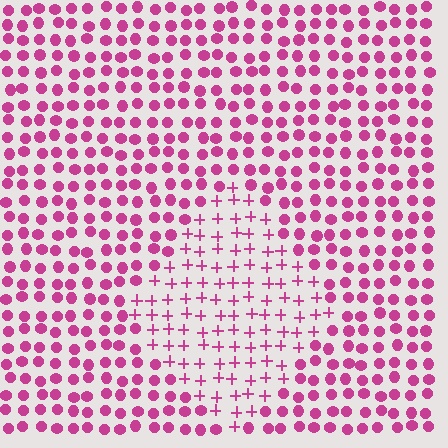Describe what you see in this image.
The image is filled with small magenta elements arranged in a uniform grid. A diamond-shaped region contains plus signs, while the surrounding area contains circles. The boundary is defined purely by the change in element shape.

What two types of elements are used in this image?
The image uses plus signs inside the diamond region and circles outside it.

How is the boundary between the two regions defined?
The boundary is defined by a change in element shape: plus signs inside vs. circles outside. All elements share the same color and spacing.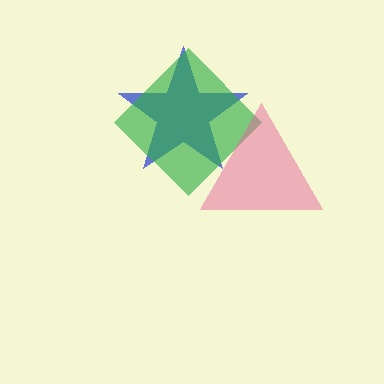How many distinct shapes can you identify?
There are 3 distinct shapes: a blue star, a green diamond, a pink triangle.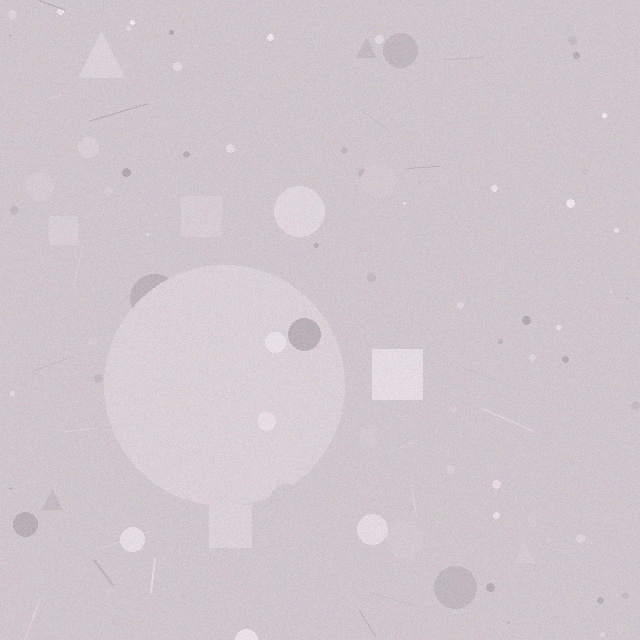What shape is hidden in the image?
A circle is hidden in the image.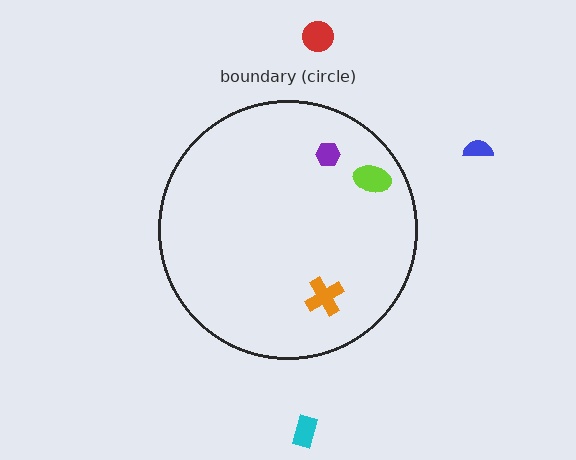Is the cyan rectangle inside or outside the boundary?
Outside.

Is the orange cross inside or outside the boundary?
Inside.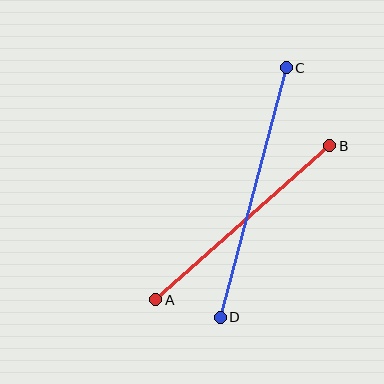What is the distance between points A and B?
The distance is approximately 232 pixels.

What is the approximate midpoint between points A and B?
The midpoint is at approximately (243, 223) pixels.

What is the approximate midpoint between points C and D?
The midpoint is at approximately (253, 192) pixels.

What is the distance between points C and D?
The distance is approximately 258 pixels.